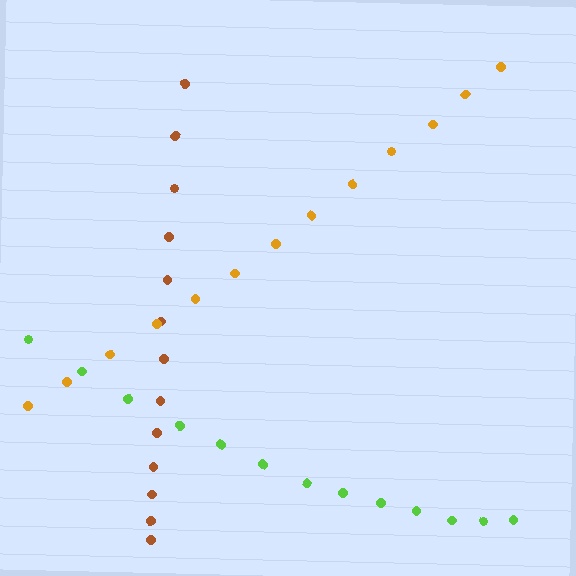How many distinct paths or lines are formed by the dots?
There are 3 distinct paths.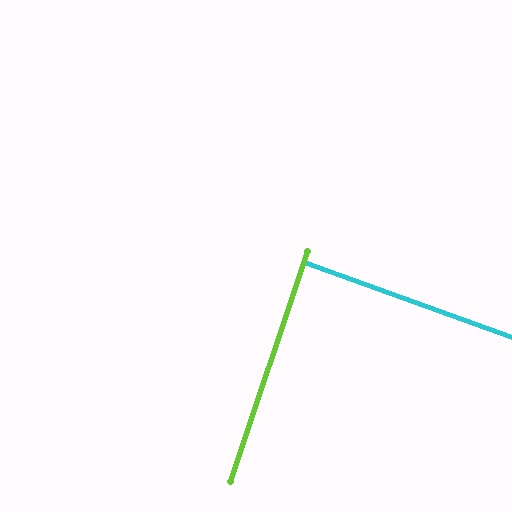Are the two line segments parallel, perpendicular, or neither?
Perpendicular — they meet at approximately 89°.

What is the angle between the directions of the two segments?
Approximately 89 degrees.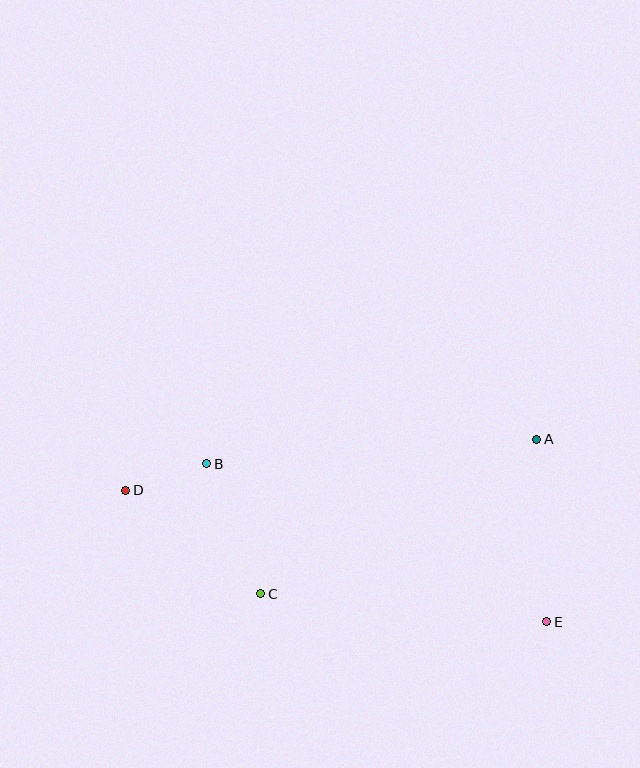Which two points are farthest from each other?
Points D and E are farthest from each other.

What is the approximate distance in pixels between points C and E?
The distance between C and E is approximately 287 pixels.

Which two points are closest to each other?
Points B and D are closest to each other.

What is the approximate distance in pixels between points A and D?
The distance between A and D is approximately 414 pixels.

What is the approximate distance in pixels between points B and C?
The distance between B and C is approximately 141 pixels.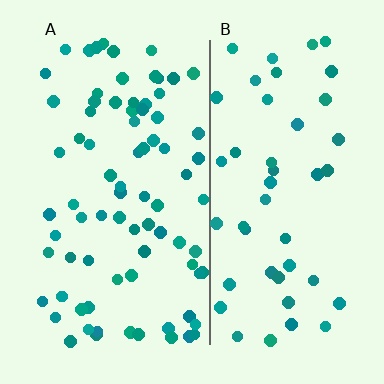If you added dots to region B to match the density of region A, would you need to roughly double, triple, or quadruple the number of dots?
Approximately double.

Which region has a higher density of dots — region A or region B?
A (the left).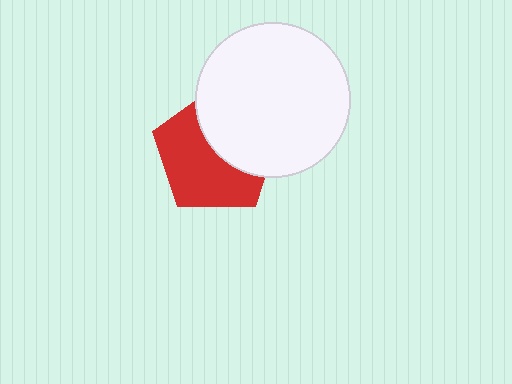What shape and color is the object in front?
The object in front is a white circle.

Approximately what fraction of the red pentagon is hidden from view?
Roughly 43% of the red pentagon is hidden behind the white circle.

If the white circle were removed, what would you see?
You would see the complete red pentagon.